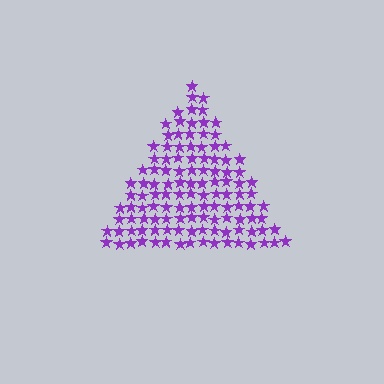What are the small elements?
The small elements are stars.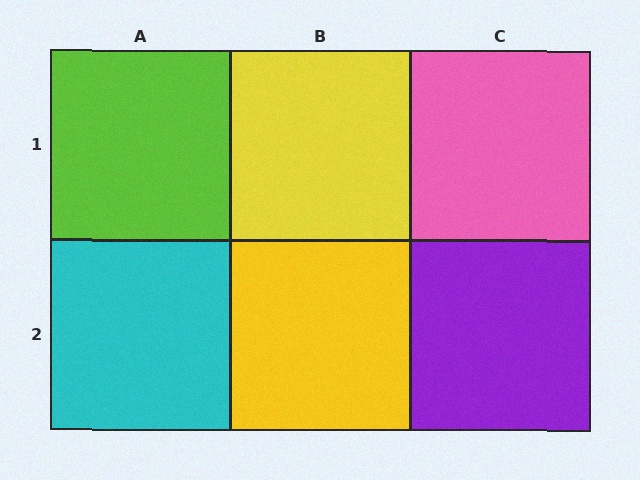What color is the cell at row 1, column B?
Yellow.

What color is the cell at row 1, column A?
Lime.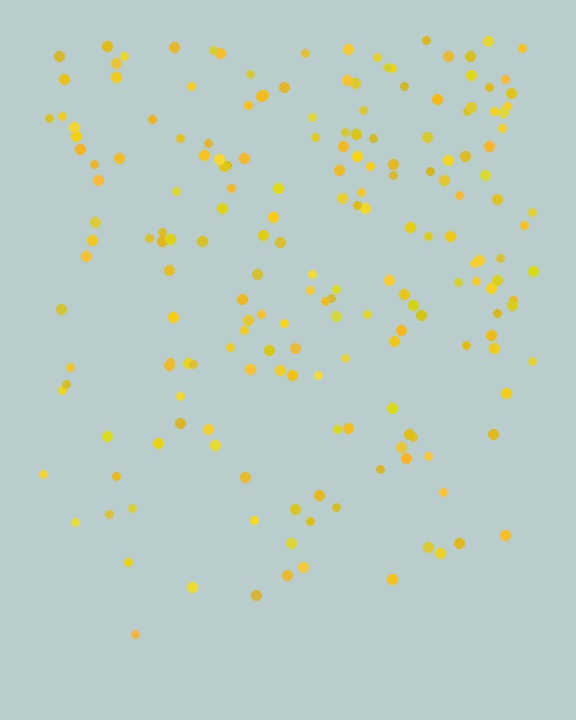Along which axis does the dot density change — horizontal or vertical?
Vertical.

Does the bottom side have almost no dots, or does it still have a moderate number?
Still a moderate number, just noticeably fewer than the top.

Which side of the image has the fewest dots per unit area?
The bottom.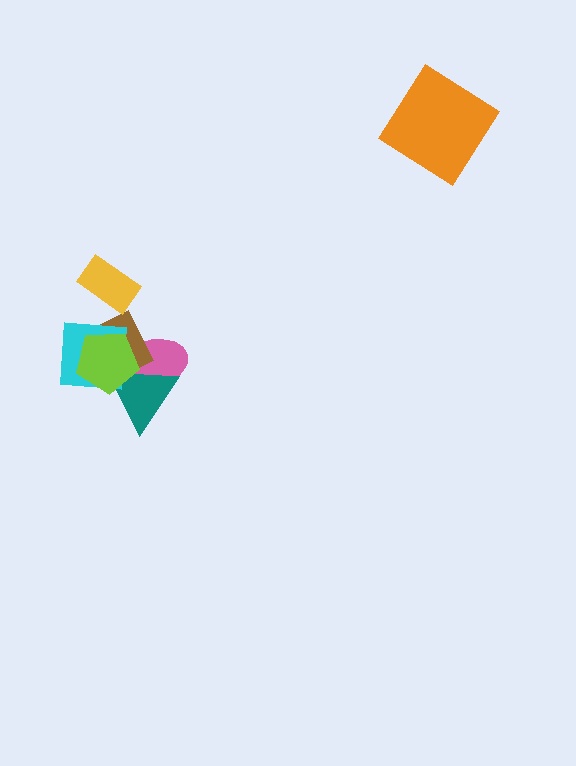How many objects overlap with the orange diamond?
0 objects overlap with the orange diamond.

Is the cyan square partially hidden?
Yes, it is partially covered by another shape.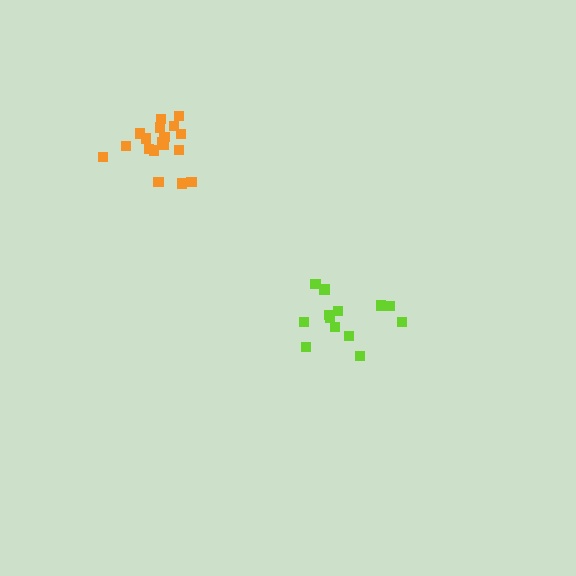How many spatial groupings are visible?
There are 2 spatial groupings.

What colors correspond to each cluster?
The clusters are colored: lime, orange.